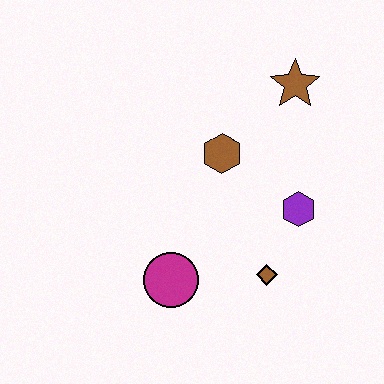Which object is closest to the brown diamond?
The purple hexagon is closest to the brown diamond.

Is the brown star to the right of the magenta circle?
Yes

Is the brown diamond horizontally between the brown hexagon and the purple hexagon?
Yes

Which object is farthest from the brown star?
The magenta circle is farthest from the brown star.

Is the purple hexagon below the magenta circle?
No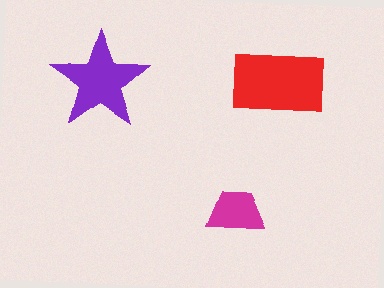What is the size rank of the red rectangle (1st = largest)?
1st.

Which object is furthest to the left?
The purple star is leftmost.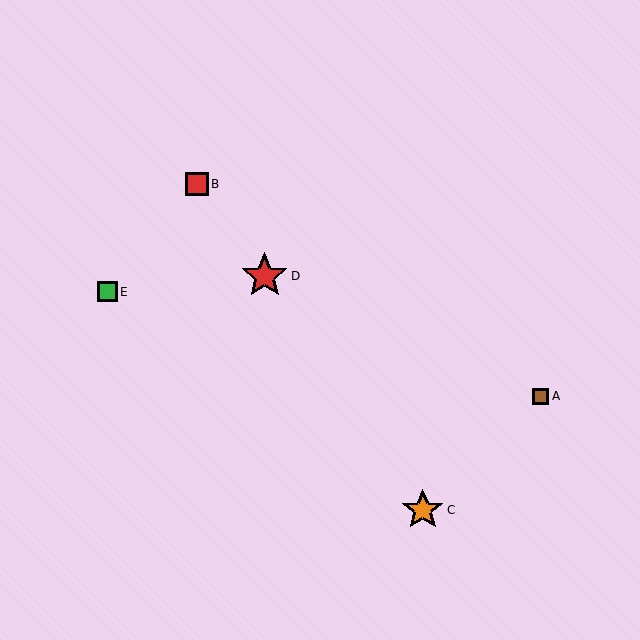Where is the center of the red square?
The center of the red square is at (197, 184).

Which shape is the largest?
The red star (labeled D) is the largest.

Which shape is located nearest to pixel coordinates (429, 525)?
The orange star (labeled C) at (423, 510) is nearest to that location.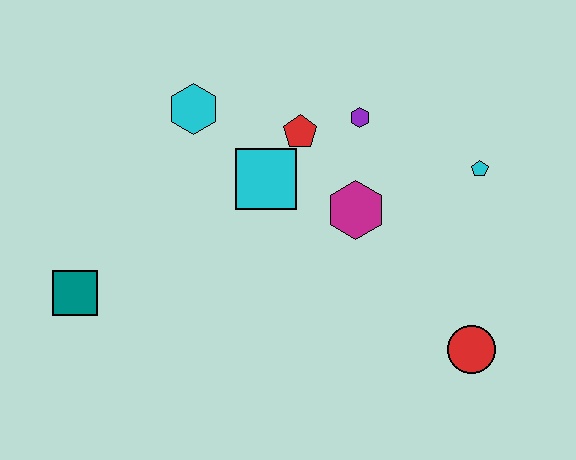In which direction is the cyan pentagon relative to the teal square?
The cyan pentagon is to the right of the teal square.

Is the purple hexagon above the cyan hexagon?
No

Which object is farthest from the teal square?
The cyan pentagon is farthest from the teal square.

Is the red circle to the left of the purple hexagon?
No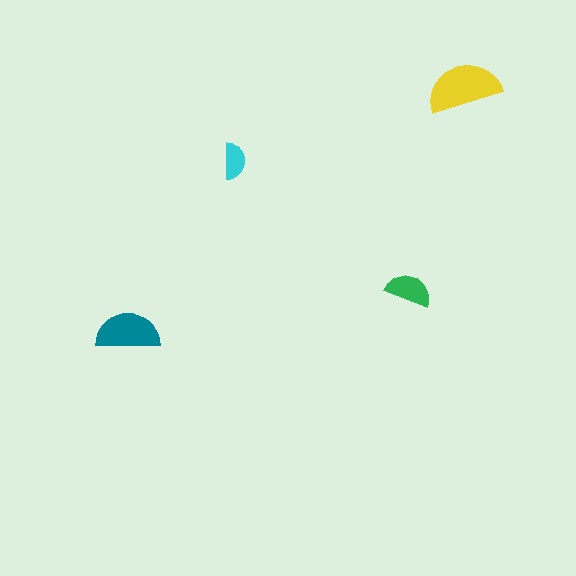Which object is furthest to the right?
The yellow semicircle is rightmost.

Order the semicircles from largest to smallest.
the yellow one, the teal one, the green one, the cyan one.